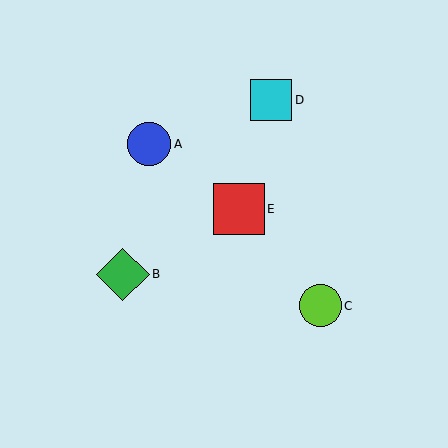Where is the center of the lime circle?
The center of the lime circle is at (320, 306).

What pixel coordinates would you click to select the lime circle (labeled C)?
Click at (320, 306) to select the lime circle C.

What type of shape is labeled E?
Shape E is a red square.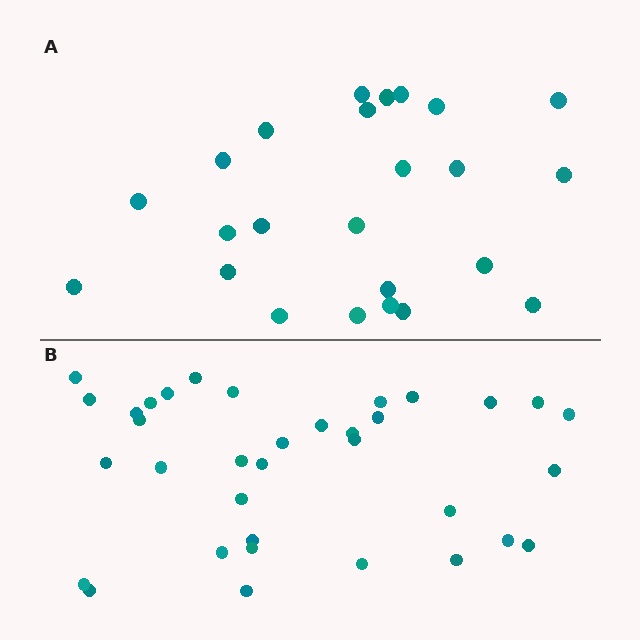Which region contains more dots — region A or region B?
Region B (the bottom region) has more dots.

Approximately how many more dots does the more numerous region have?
Region B has roughly 12 or so more dots than region A.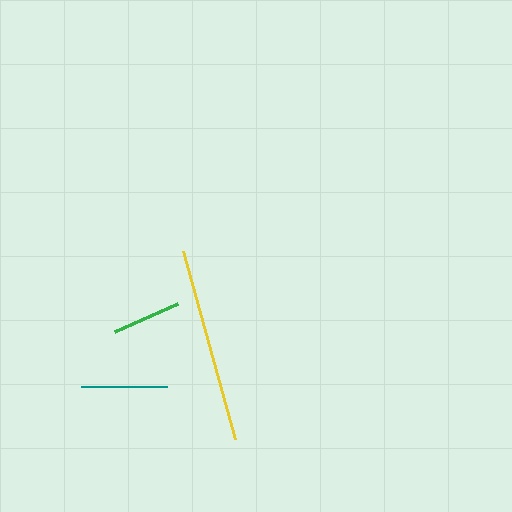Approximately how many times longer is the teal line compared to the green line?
The teal line is approximately 1.2 times the length of the green line.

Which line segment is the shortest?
The green line is the shortest at approximately 69 pixels.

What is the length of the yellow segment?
The yellow segment is approximately 196 pixels long.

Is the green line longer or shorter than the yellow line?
The yellow line is longer than the green line.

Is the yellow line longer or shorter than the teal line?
The yellow line is longer than the teal line.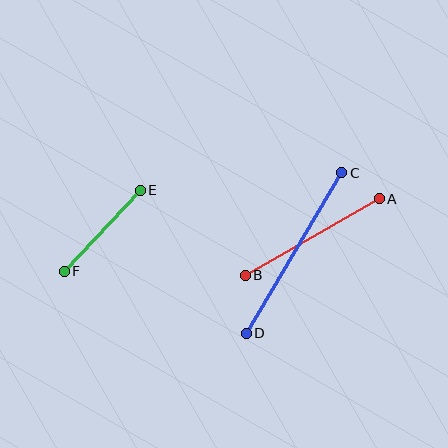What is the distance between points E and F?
The distance is approximately 111 pixels.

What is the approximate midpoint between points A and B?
The midpoint is at approximately (312, 237) pixels.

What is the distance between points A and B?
The distance is approximately 154 pixels.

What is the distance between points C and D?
The distance is approximately 186 pixels.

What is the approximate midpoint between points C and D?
The midpoint is at approximately (294, 253) pixels.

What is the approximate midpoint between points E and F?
The midpoint is at approximately (102, 231) pixels.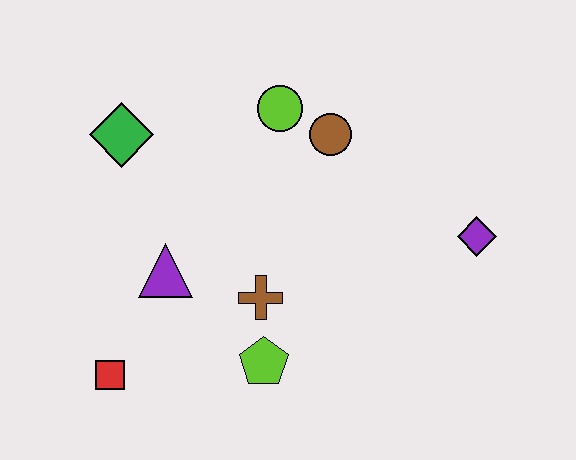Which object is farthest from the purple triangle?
The purple diamond is farthest from the purple triangle.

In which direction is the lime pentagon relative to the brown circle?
The lime pentagon is below the brown circle.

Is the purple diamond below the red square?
No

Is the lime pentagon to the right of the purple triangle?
Yes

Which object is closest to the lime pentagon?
The brown cross is closest to the lime pentagon.